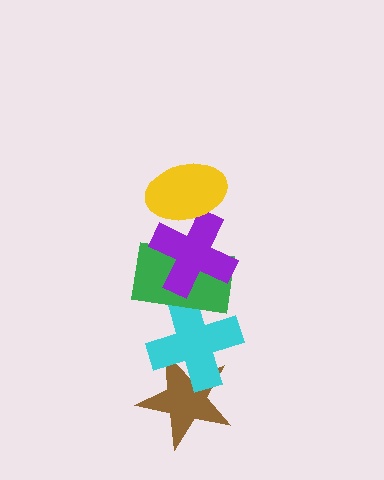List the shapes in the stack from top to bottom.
From top to bottom: the yellow ellipse, the purple cross, the green rectangle, the cyan cross, the brown star.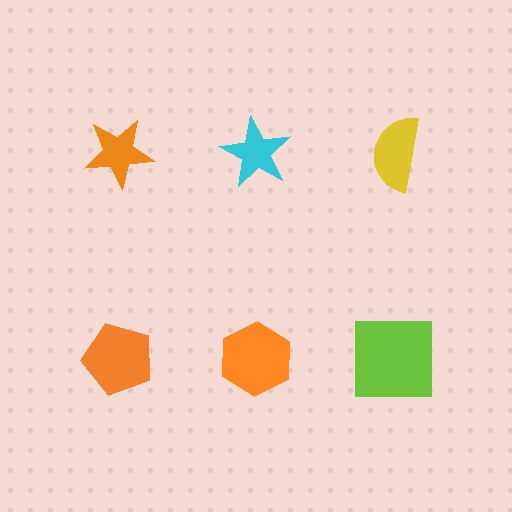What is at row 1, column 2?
A cyan star.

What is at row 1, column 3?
A yellow semicircle.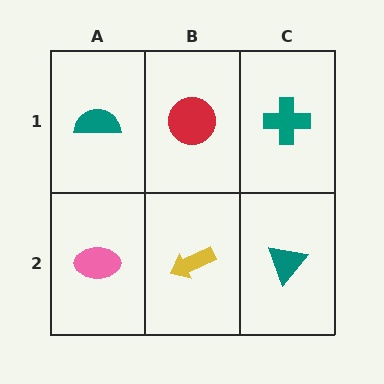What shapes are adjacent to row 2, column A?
A teal semicircle (row 1, column A), a yellow arrow (row 2, column B).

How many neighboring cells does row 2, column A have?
2.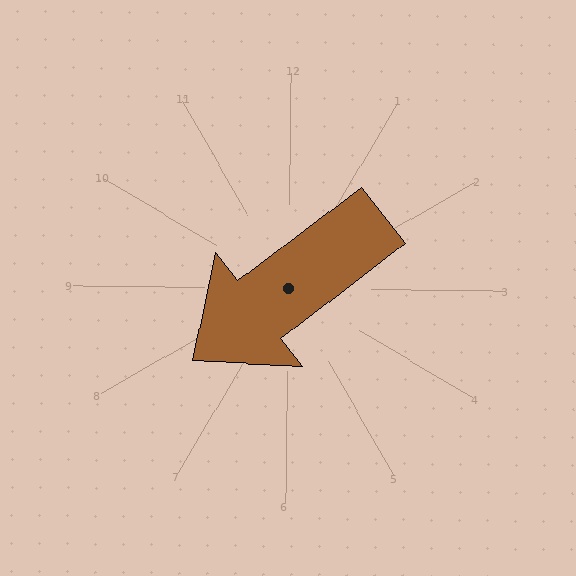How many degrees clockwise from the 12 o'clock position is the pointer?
Approximately 232 degrees.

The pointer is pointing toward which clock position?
Roughly 8 o'clock.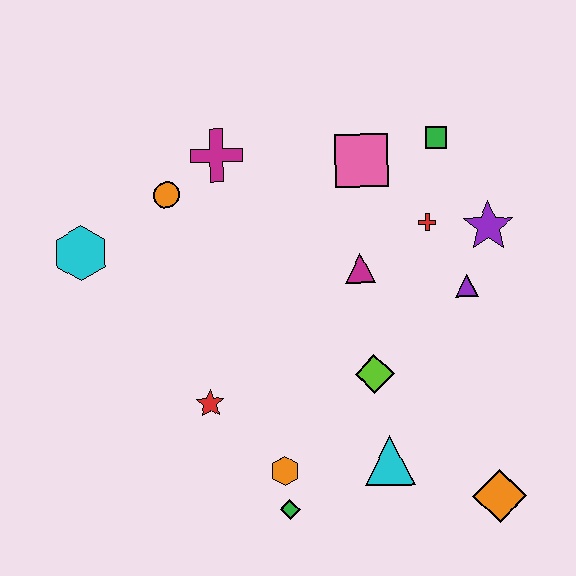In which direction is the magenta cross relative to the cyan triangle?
The magenta cross is above the cyan triangle.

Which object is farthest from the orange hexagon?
The green square is farthest from the orange hexagon.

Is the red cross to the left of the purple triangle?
Yes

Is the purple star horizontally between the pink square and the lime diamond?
No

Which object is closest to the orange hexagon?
The green diamond is closest to the orange hexagon.